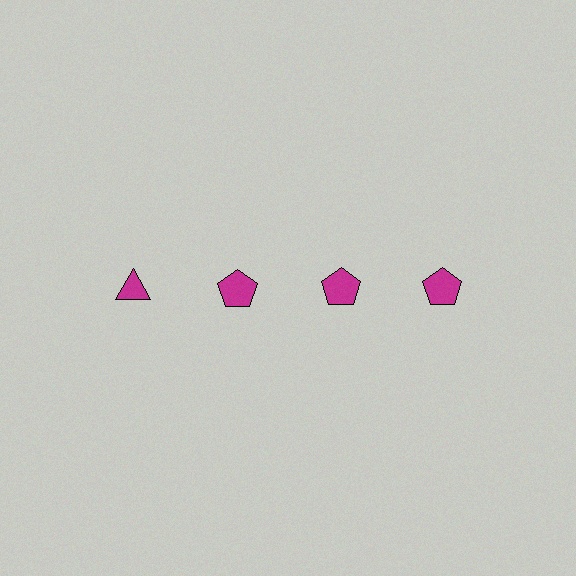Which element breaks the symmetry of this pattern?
The magenta triangle in the top row, leftmost column breaks the symmetry. All other shapes are magenta pentagons.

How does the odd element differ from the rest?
It has a different shape: triangle instead of pentagon.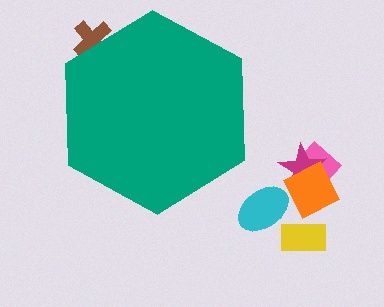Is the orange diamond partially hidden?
No, the orange diamond is fully visible.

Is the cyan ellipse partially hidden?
No, the cyan ellipse is fully visible.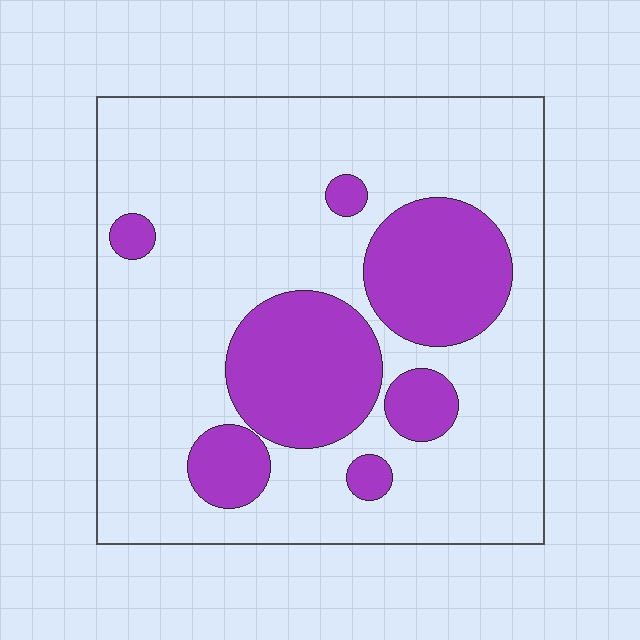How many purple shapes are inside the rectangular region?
7.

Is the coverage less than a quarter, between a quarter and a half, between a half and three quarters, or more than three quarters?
Between a quarter and a half.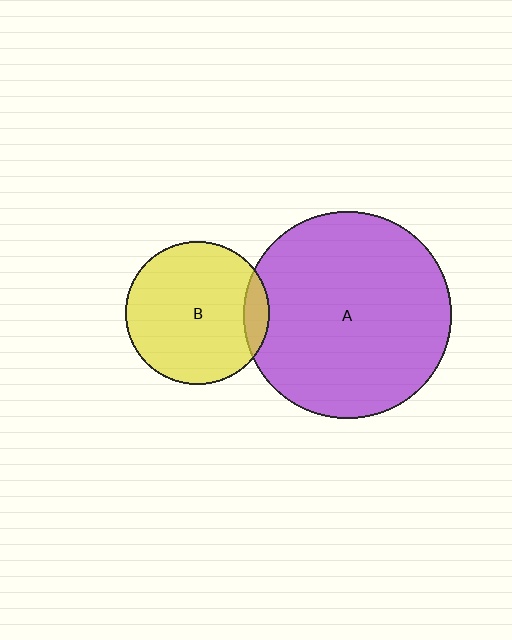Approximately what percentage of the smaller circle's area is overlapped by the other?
Approximately 10%.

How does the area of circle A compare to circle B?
Approximately 2.1 times.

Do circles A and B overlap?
Yes.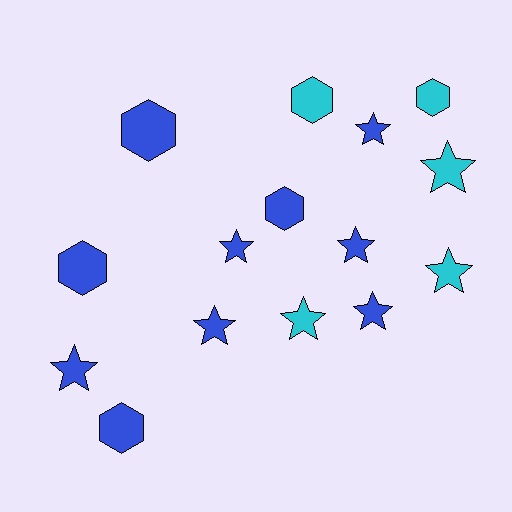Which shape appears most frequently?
Star, with 9 objects.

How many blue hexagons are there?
There are 4 blue hexagons.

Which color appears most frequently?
Blue, with 10 objects.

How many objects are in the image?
There are 15 objects.